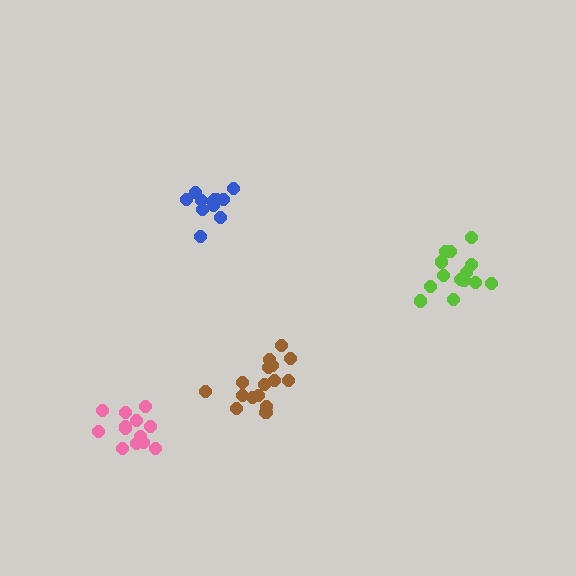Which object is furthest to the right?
The lime cluster is rightmost.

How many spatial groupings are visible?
There are 4 spatial groupings.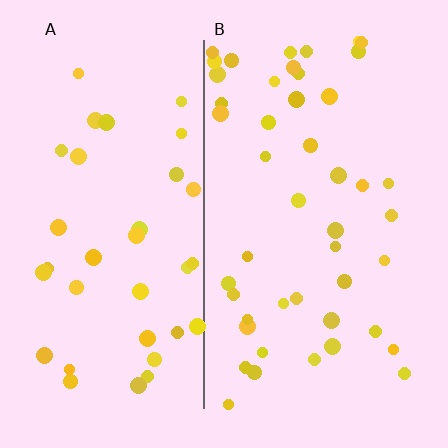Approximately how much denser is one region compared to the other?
Approximately 1.3× — region B over region A.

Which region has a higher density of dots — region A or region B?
B (the right).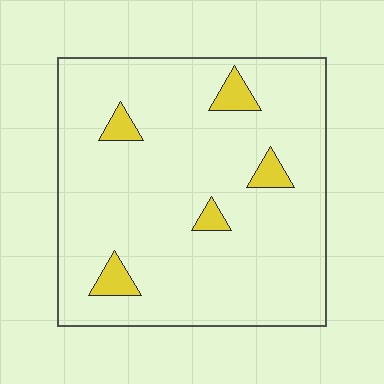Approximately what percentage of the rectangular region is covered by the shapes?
Approximately 5%.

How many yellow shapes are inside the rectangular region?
5.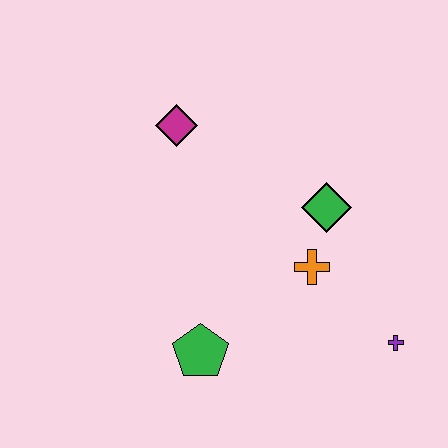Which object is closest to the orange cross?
The green diamond is closest to the orange cross.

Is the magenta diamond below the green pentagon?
No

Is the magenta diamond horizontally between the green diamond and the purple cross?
No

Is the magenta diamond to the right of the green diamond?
No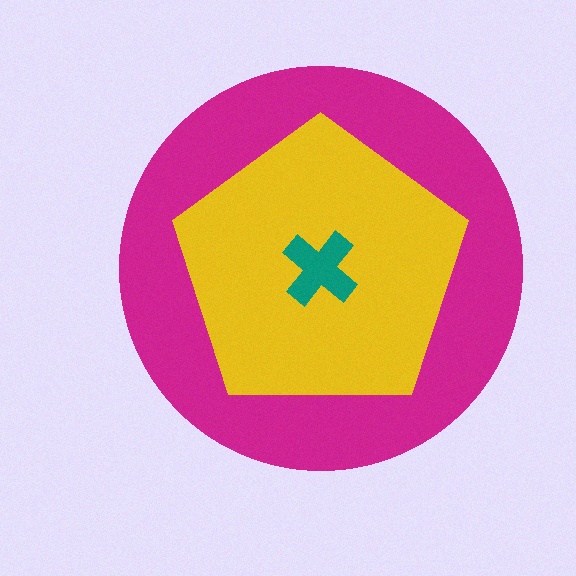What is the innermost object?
The teal cross.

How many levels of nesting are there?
3.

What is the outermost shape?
The magenta circle.